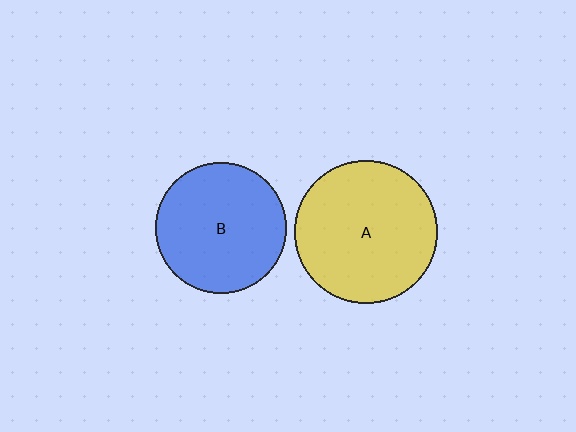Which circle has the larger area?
Circle A (yellow).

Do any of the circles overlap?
No, none of the circles overlap.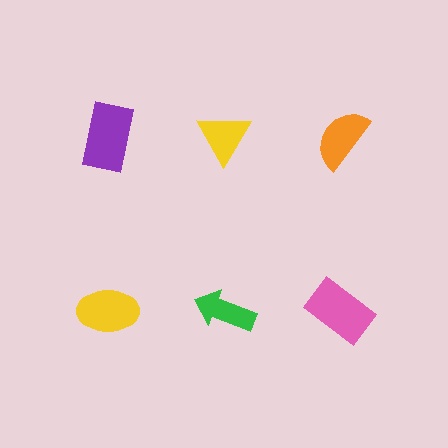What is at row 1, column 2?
A yellow triangle.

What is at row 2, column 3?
A pink rectangle.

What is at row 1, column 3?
An orange semicircle.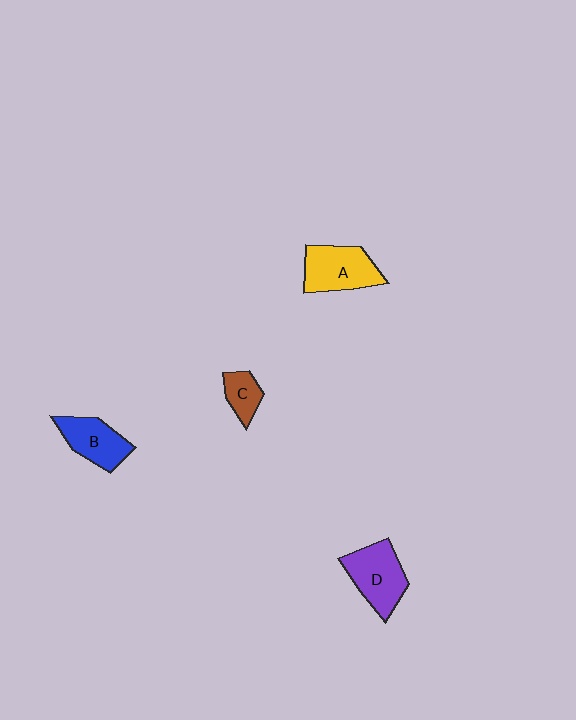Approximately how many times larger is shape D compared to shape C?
Approximately 2.2 times.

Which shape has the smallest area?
Shape C (brown).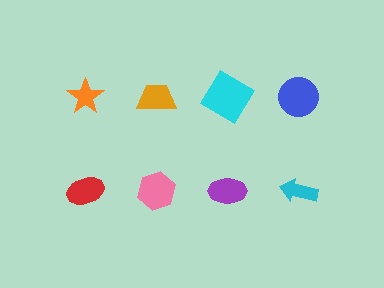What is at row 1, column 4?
A blue circle.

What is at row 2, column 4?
A cyan arrow.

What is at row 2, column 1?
A red ellipse.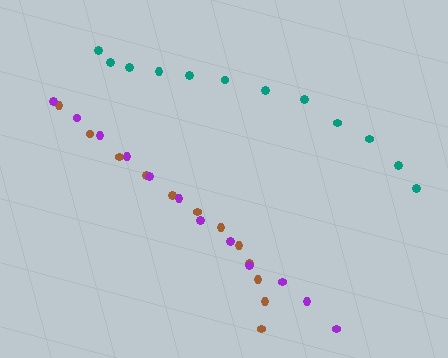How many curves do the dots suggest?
There are 3 distinct paths.